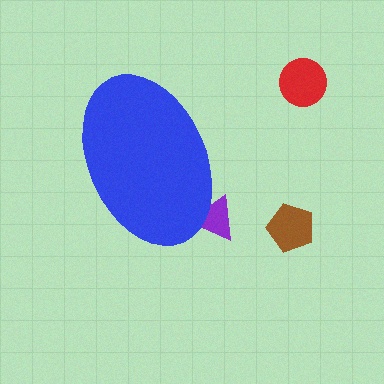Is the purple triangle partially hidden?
Yes, the purple triangle is partially hidden behind the blue ellipse.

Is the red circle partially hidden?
No, the red circle is fully visible.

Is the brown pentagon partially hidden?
No, the brown pentagon is fully visible.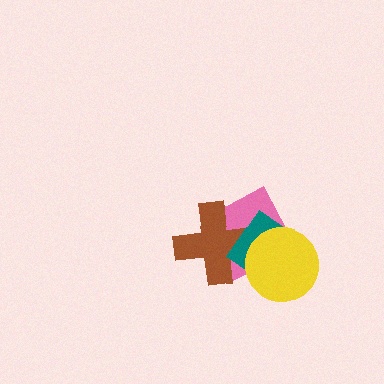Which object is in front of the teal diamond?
The yellow circle is in front of the teal diamond.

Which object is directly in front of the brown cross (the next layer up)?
The teal diamond is directly in front of the brown cross.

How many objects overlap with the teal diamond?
3 objects overlap with the teal diamond.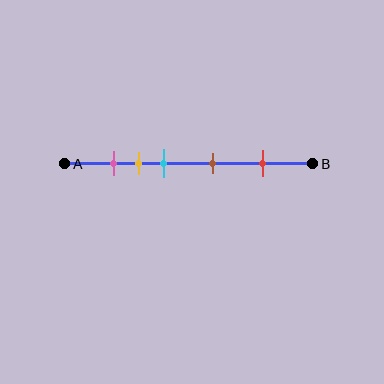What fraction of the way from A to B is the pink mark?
The pink mark is approximately 20% (0.2) of the way from A to B.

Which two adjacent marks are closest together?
The pink and yellow marks are the closest adjacent pair.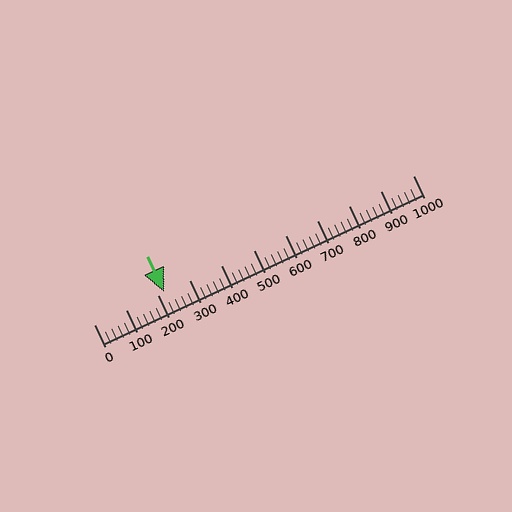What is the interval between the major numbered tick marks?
The major tick marks are spaced 100 units apart.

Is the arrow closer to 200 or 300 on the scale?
The arrow is closer to 200.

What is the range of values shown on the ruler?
The ruler shows values from 0 to 1000.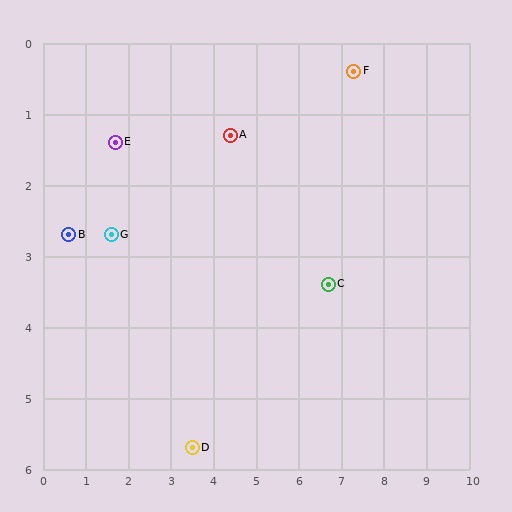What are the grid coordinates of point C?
Point C is at approximately (6.7, 3.4).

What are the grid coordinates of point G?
Point G is at approximately (1.6, 2.7).